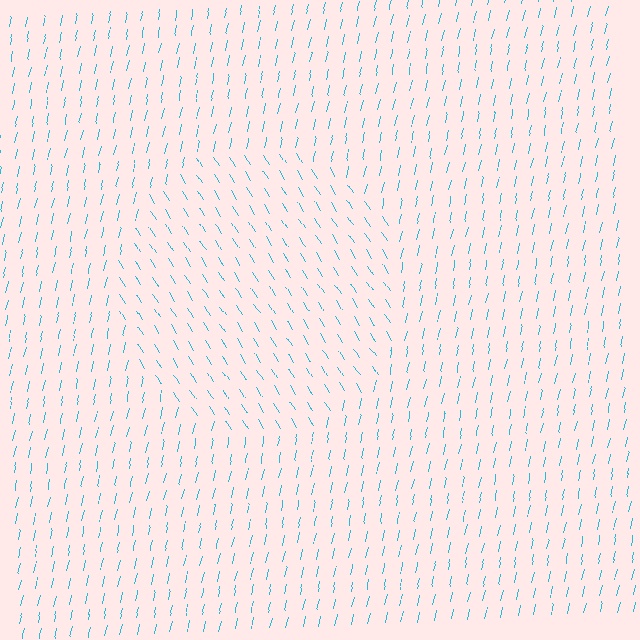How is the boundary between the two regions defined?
The boundary is defined purely by a change in line orientation (approximately 45 degrees difference). All lines are the same color and thickness.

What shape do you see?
I see a circle.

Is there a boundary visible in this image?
Yes, there is a texture boundary formed by a change in line orientation.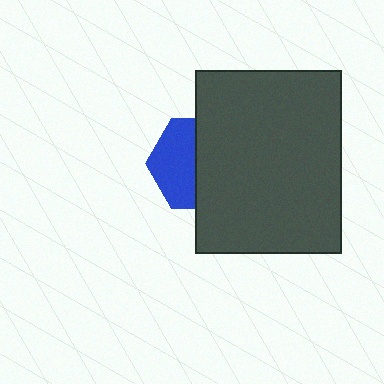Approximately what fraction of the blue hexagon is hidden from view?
Roughly 53% of the blue hexagon is hidden behind the dark gray rectangle.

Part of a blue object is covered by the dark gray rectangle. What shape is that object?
It is a hexagon.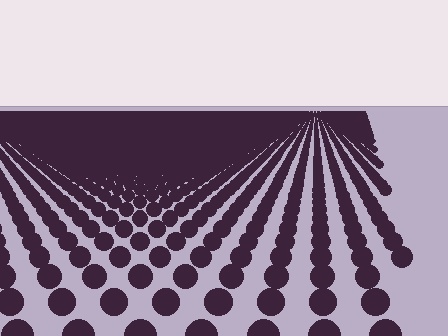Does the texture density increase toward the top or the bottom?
Density increases toward the top.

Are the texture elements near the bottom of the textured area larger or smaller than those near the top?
Larger. Near the bottom, elements are closer to the viewer and appear at a bigger on-screen size.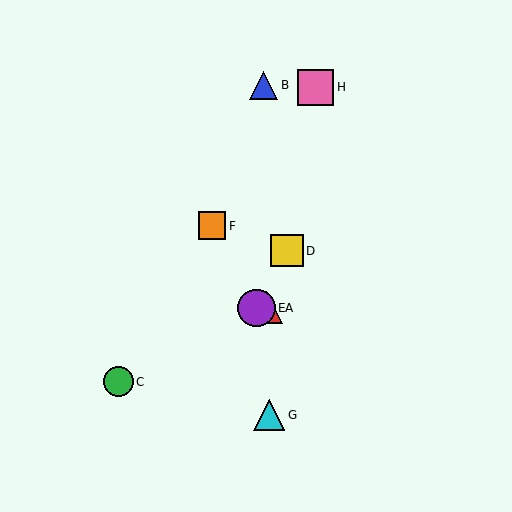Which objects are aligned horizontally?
Objects A, E are aligned horizontally.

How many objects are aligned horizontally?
2 objects (A, E) are aligned horizontally.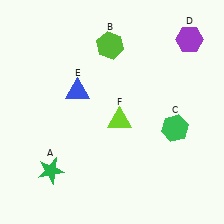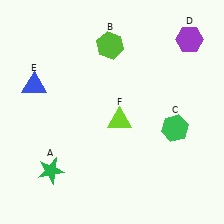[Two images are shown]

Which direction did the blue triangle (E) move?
The blue triangle (E) moved left.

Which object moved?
The blue triangle (E) moved left.